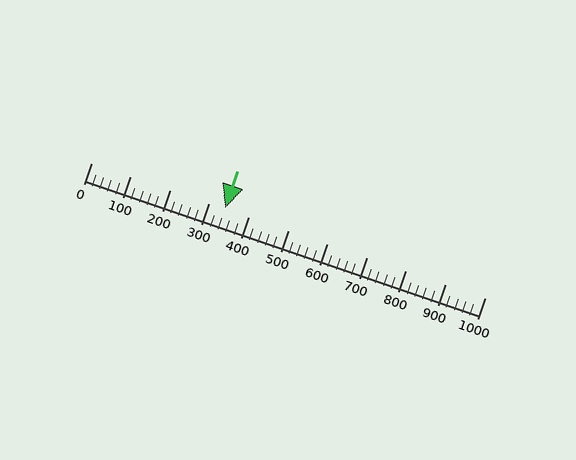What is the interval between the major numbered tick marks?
The major tick marks are spaced 100 units apart.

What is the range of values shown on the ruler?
The ruler shows values from 0 to 1000.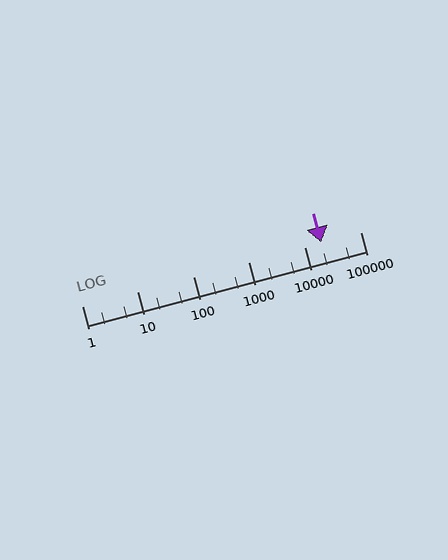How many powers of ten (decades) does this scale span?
The scale spans 5 decades, from 1 to 100000.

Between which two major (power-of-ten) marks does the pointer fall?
The pointer is between 10000 and 100000.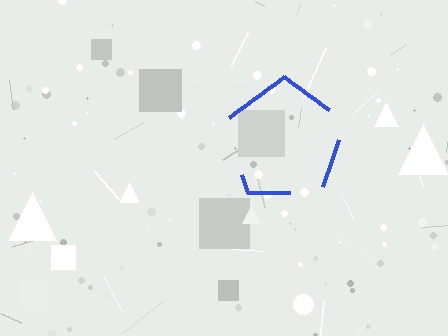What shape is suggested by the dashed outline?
The dashed outline suggests a pentagon.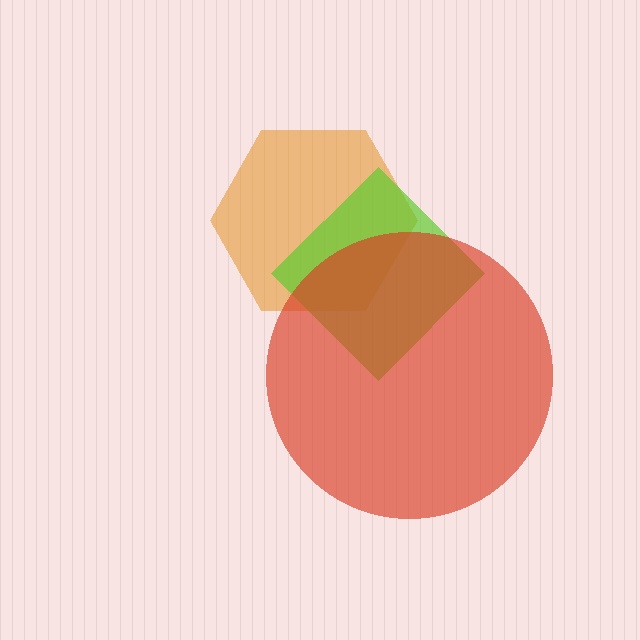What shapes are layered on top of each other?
The layered shapes are: an orange hexagon, a lime diamond, a red circle.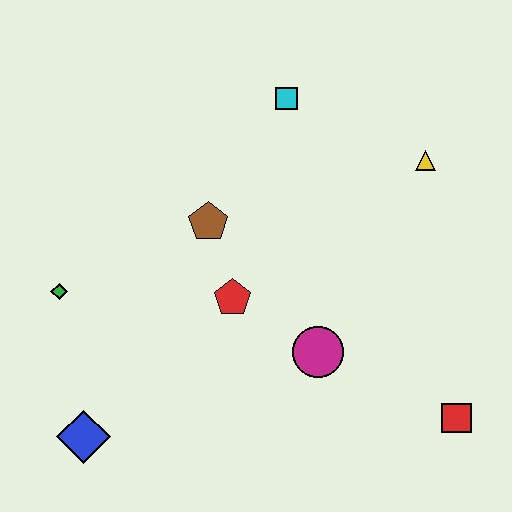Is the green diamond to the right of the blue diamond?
No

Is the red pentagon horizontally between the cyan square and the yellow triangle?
No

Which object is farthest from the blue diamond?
The yellow triangle is farthest from the blue diamond.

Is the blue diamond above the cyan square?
No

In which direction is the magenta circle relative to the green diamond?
The magenta circle is to the right of the green diamond.